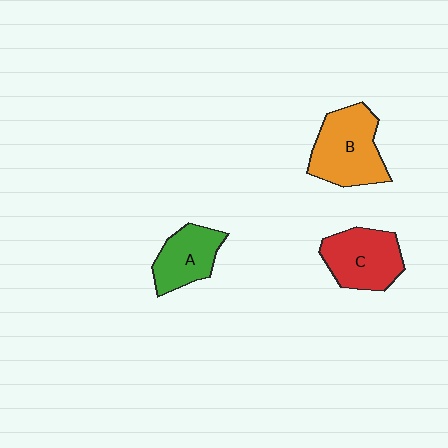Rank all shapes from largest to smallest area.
From largest to smallest: B (orange), C (red), A (green).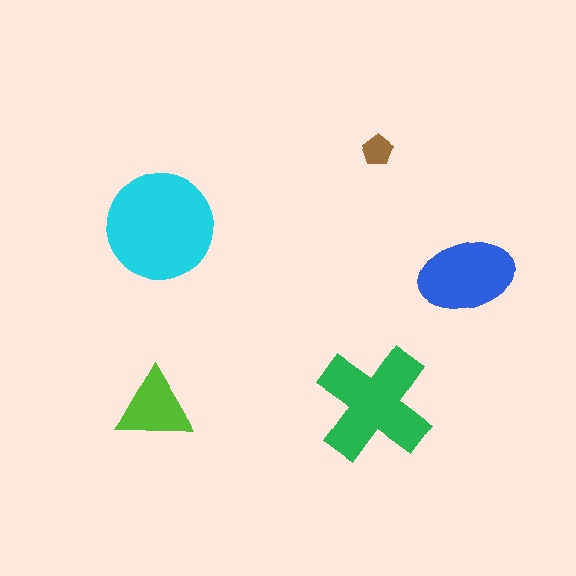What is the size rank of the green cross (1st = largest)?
2nd.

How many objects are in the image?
There are 5 objects in the image.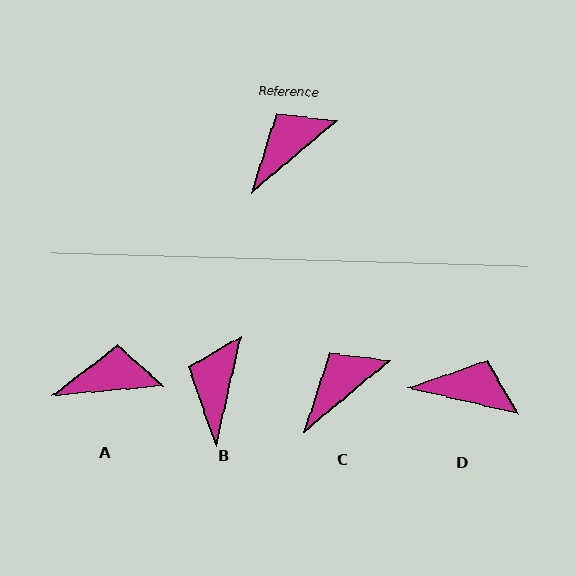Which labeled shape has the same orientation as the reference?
C.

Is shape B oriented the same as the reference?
No, it is off by about 37 degrees.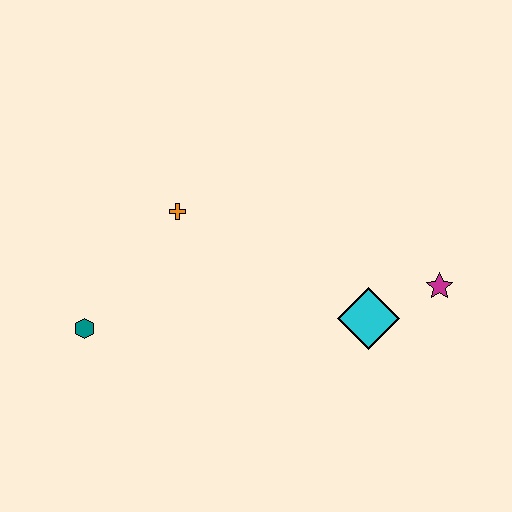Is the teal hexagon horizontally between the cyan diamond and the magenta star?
No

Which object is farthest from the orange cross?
The magenta star is farthest from the orange cross.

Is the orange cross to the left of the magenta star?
Yes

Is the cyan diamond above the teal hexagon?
Yes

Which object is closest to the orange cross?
The teal hexagon is closest to the orange cross.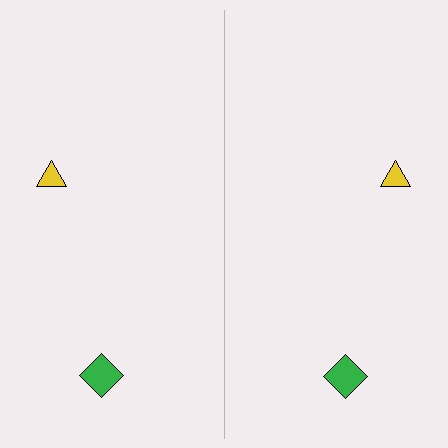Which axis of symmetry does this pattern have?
The pattern has a vertical axis of symmetry running through the center of the image.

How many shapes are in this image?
There are 4 shapes in this image.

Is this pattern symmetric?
Yes, this pattern has bilateral (reflection) symmetry.